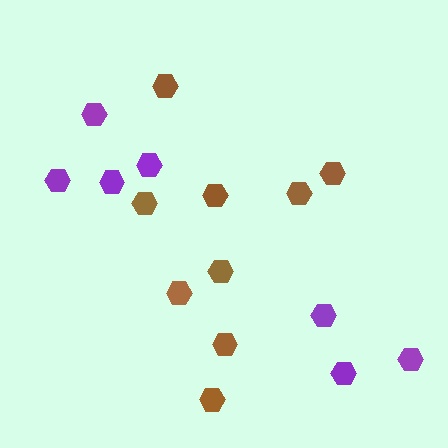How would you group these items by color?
There are 2 groups: one group of brown hexagons (9) and one group of purple hexagons (7).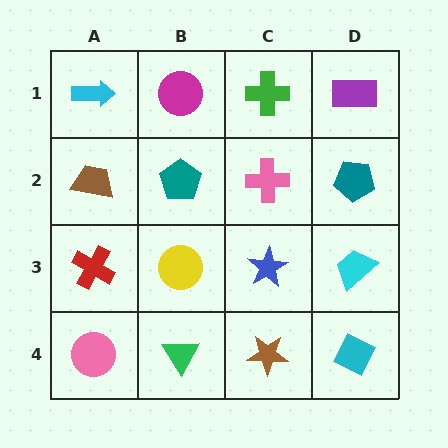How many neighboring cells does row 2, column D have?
3.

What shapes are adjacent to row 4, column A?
A red cross (row 3, column A), a green triangle (row 4, column B).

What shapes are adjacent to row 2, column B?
A magenta circle (row 1, column B), a yellow circle (row 3, column B), a brown trapezoid (row 2, column A), a pink cross (row 2, column C).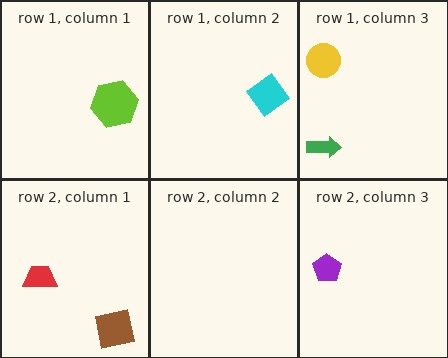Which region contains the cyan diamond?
The row 1, column 2 region.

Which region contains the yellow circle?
The row 1, column 3 region.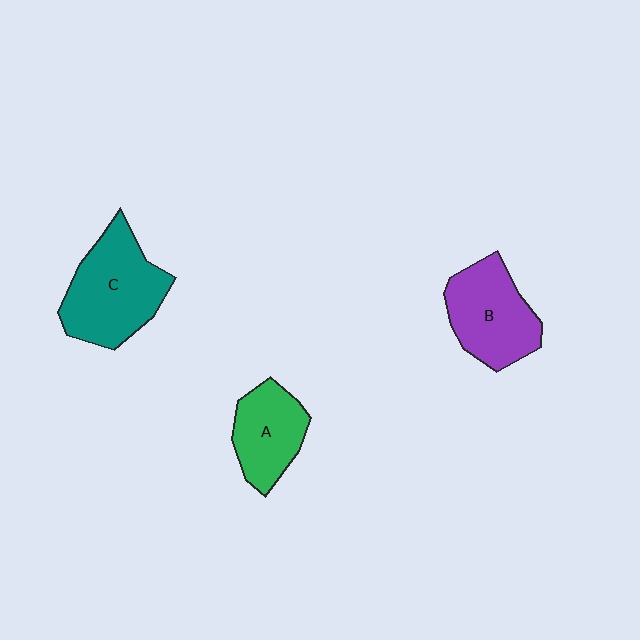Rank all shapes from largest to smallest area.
From largest to smallest: C (teal), B (purple), A (green).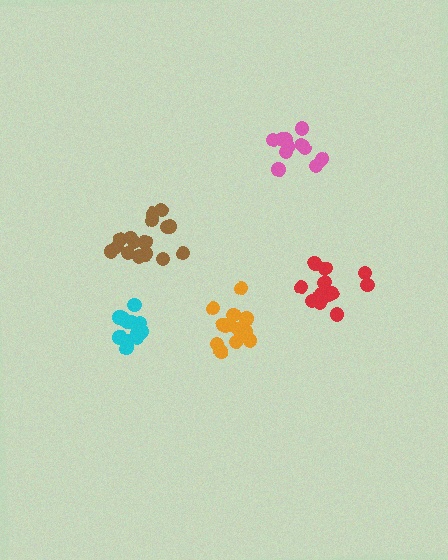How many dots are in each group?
Group 1: 13 dots, Group 2: 13 dots, Group 3: 16 dots, Group 4: 13 dots, Group 5: 12 dots (67 total).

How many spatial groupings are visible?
There are 5 spatial groupings.